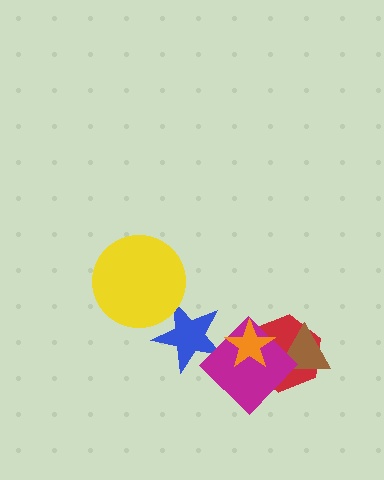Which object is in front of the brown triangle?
The magenta diamond is in front of the brown triangle.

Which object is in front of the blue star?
The yellow circle is in front of the blue star.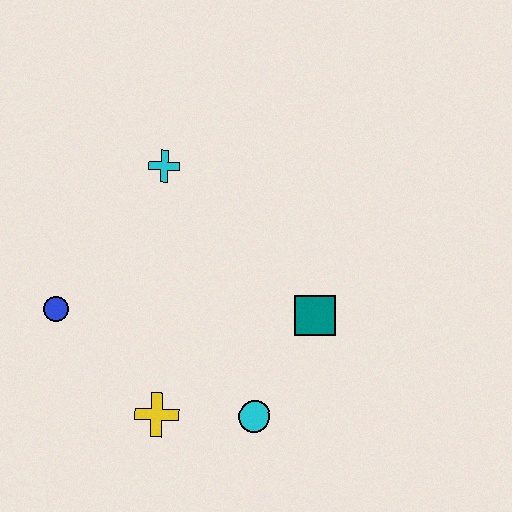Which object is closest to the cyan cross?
The blue circle is closest to the cyan cross.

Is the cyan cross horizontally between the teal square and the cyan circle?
No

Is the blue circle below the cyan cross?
Yes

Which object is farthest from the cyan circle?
The cyan cross is farthest from the cyan circle.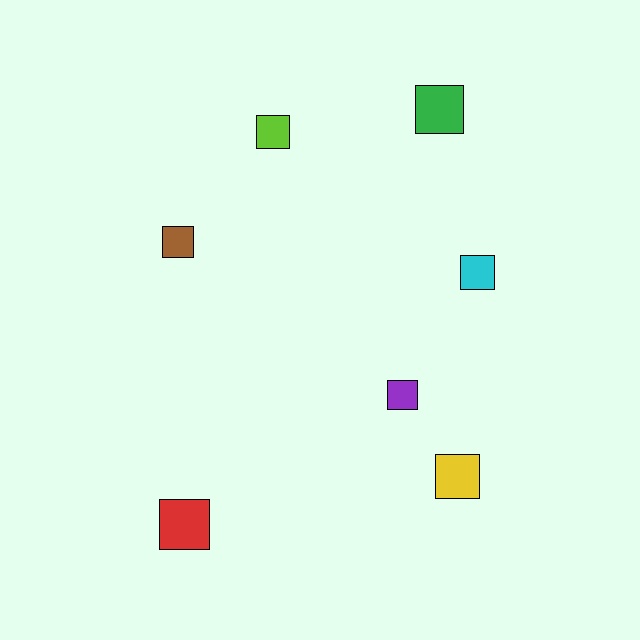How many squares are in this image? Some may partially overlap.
There are 7 squares.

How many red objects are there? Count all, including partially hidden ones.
There is 1 red object.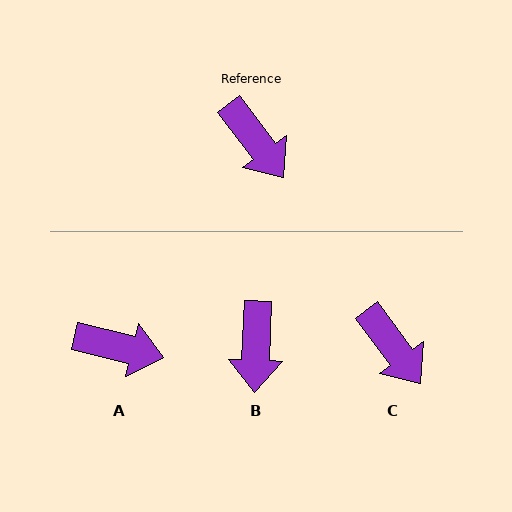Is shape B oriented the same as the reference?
No, it is off by about 39 degrees.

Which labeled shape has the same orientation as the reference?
C.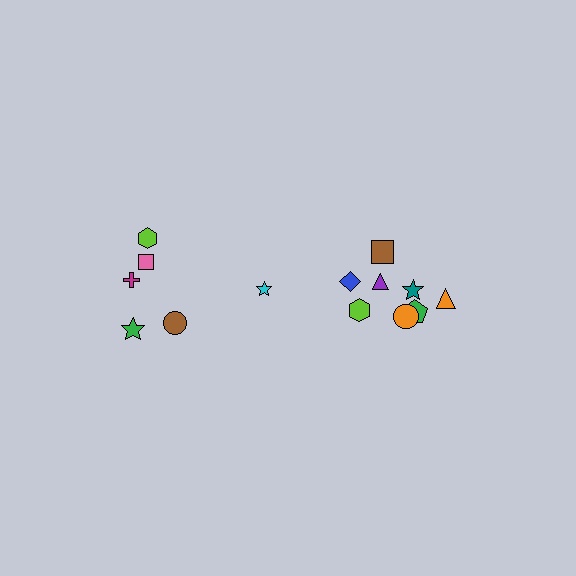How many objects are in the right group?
There are 8 objects.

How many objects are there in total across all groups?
There are 14 objects.